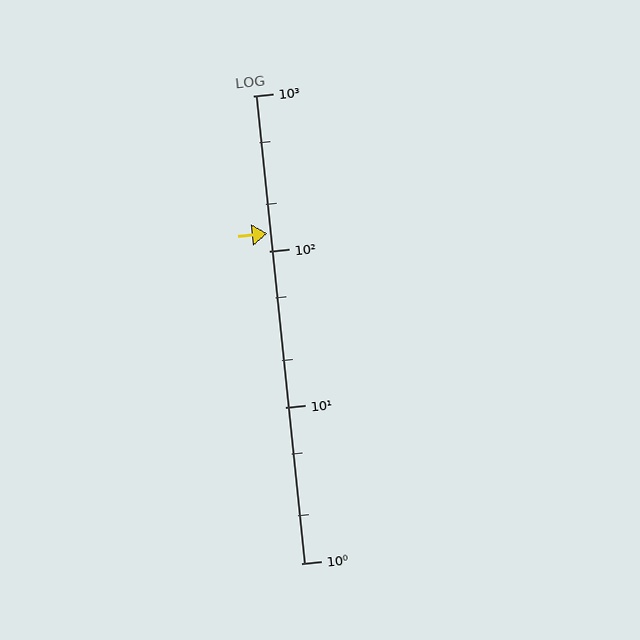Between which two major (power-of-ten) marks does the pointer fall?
The pointer is between 100 and 1000.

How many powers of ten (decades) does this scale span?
The scale spans 3 decades, from 1 to 1000.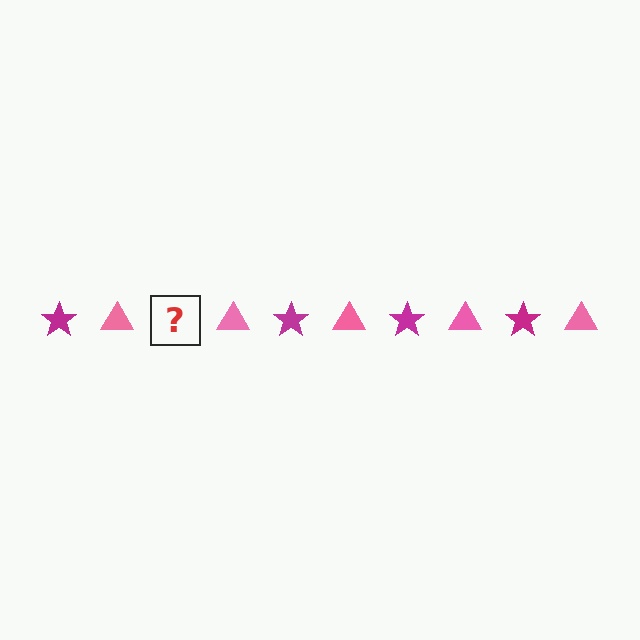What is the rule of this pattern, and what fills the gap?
The rule is that the pattern alternates between magenta star and pink triangle. The gap should be filled with a magenta star.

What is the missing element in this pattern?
The missing element is a magenta star.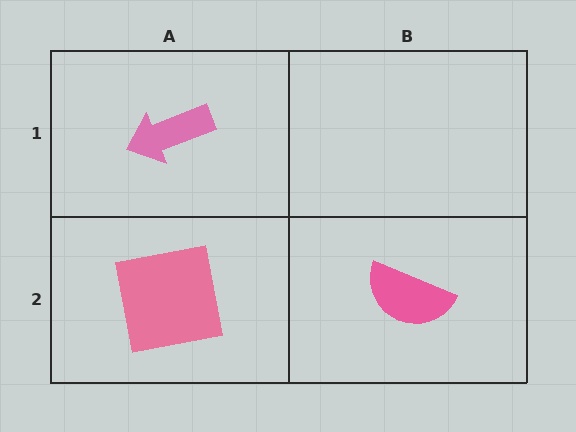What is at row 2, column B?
A pink semicircle.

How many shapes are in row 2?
2 shapes.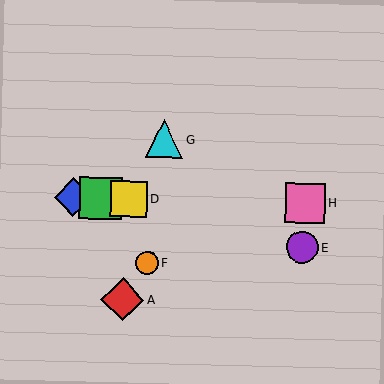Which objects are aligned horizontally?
Objects B, C, D, H are aligned horizontally.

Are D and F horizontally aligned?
No, D is at y≈199 and F is at y≈263.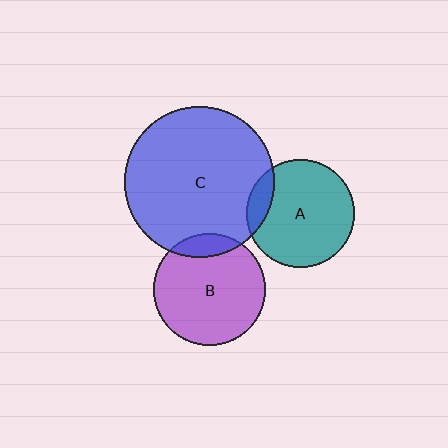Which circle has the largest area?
Circle C (blue).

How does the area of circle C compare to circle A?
Approximately 2.0 times.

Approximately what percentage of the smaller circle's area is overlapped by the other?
Approximately 15%.